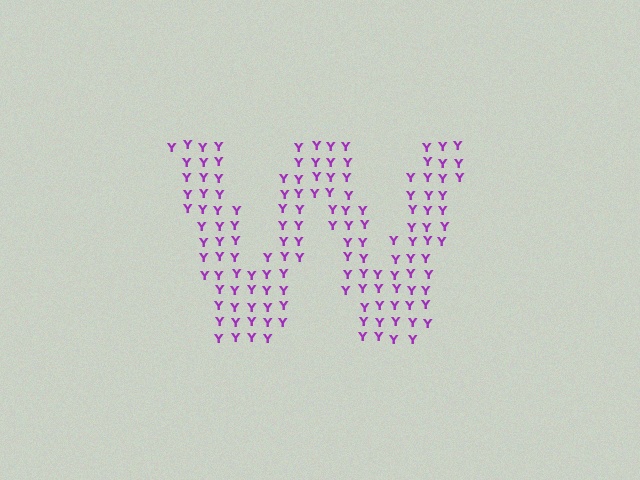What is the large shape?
The large shape is the letter W.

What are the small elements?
The small elements are letter Y's.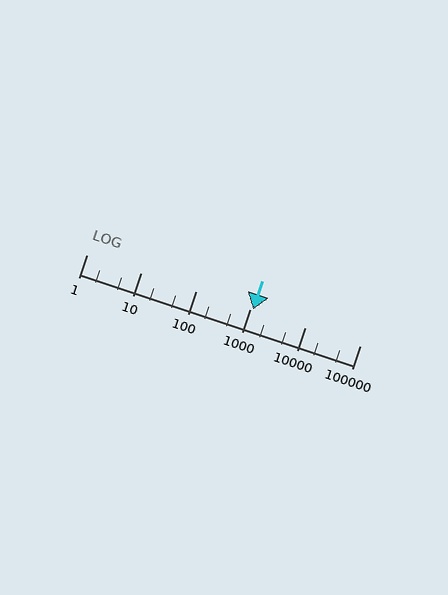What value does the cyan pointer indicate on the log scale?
The pointer indicates approximately 1100.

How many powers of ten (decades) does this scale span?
The scale spans 5 decades, from 1 to 100000.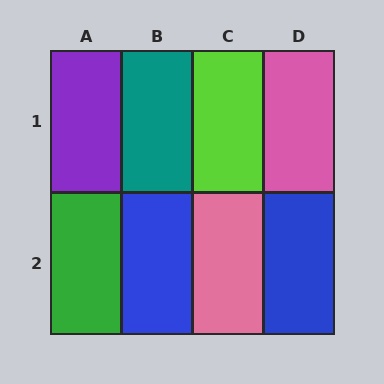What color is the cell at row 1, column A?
Purple.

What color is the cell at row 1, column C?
Lime.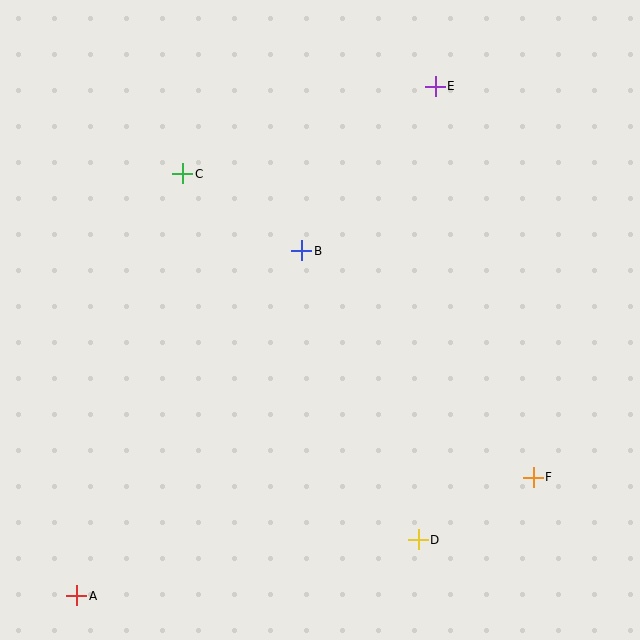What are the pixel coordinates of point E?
Point E is at (435, 86).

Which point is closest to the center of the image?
Point B at (302, 251) is closest to the center.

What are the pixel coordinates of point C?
Point C is at (183, 174).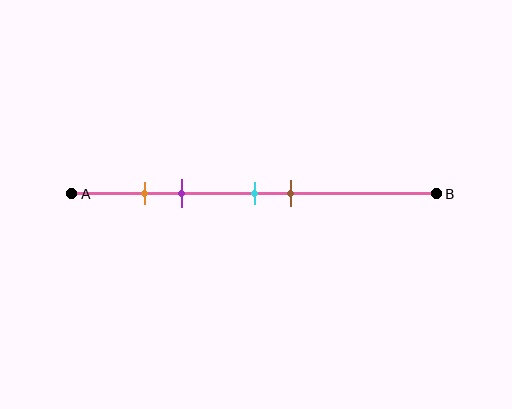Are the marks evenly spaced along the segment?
No, the marks are not evenly spaced.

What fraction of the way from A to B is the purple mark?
The purple mark is approximately 30% (0.3) of the way from A to B.